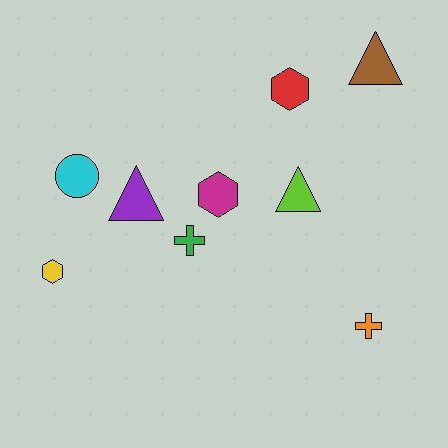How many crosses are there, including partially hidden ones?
There are 2 crosses.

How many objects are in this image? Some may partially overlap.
There are 9 objects.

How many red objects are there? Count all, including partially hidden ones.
There is 1 red object.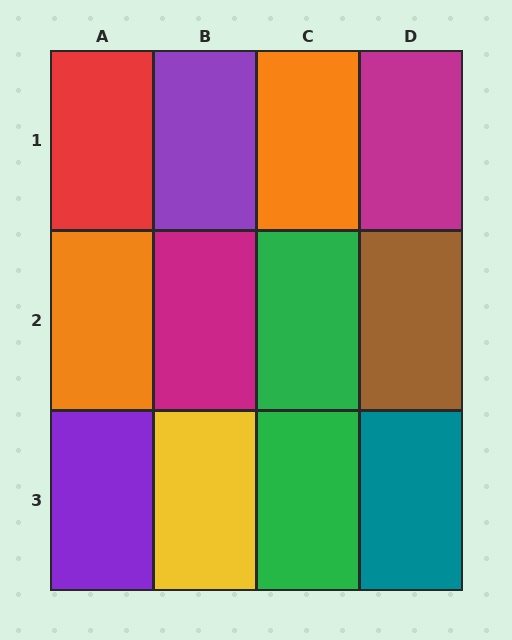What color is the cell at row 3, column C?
Green.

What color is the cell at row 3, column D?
Teal.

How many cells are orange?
2 cells are orange.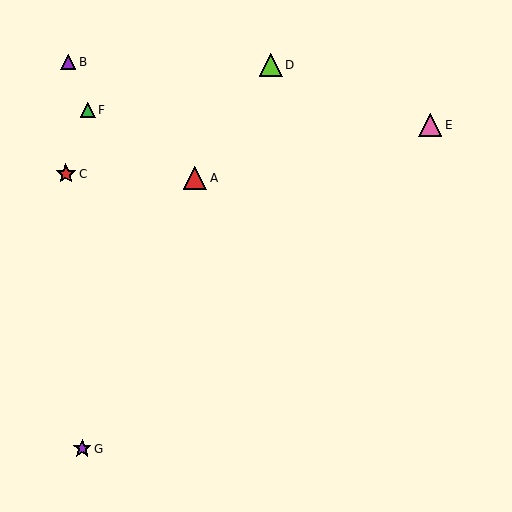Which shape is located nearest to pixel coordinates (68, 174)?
The red star (labeled C) at (66, 174) is nearest to that location.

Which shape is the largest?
The red triangle (labeled A) is the largest.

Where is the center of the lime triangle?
The center of the lime triangle is at (271, 65).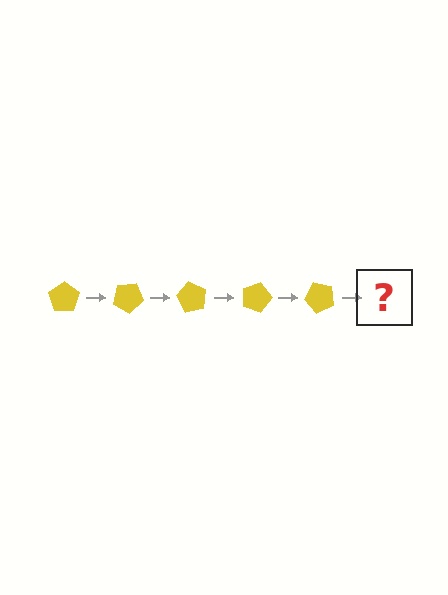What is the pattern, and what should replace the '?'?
The pattern is that the pentagon rotates 30 degrees each step. The '?' should be a yellow pentagon rotated 150 degrees.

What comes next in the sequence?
The next element should be a yellow pentagon rotated 150 degrees.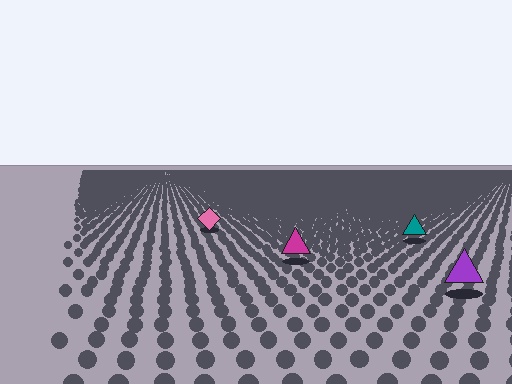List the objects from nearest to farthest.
From nearest to farthest: the purple triangle, the magenta triangle, the teal triangle, the pink diamond.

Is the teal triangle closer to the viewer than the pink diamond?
Yes. The teal triangle is closer — you can tell from the texture gradient: the ground texture is coarser near it.